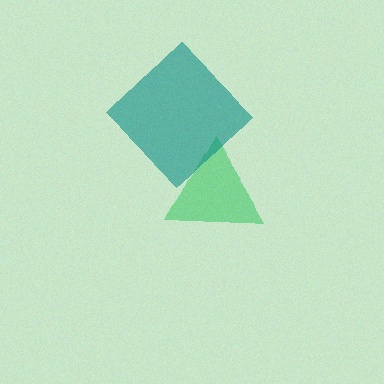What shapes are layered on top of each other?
The layered shapes are: a green triangle, a teal diamond.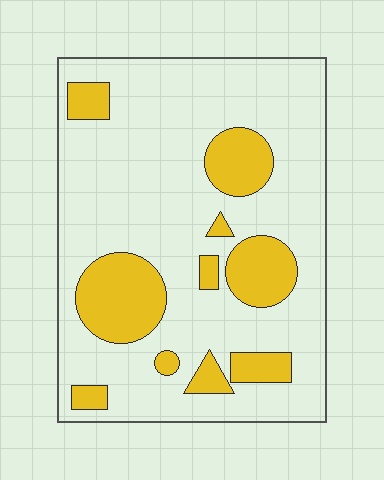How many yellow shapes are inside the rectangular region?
10.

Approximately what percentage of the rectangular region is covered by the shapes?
Approximately 20%.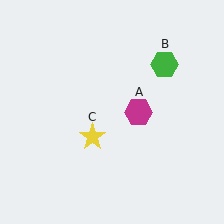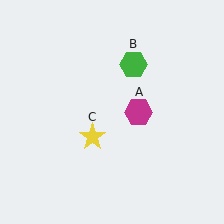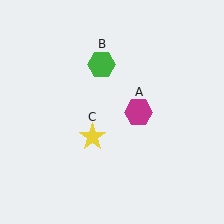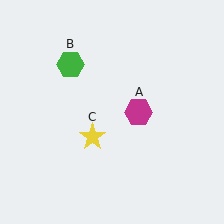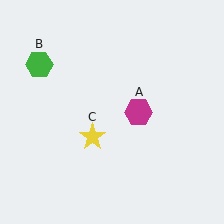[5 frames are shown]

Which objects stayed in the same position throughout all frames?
Magenta hexagon (object A) and yellow star (object C) remained stationary.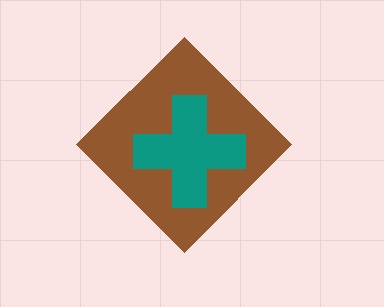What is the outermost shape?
The brown diamond.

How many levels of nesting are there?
2.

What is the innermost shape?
The teal cross.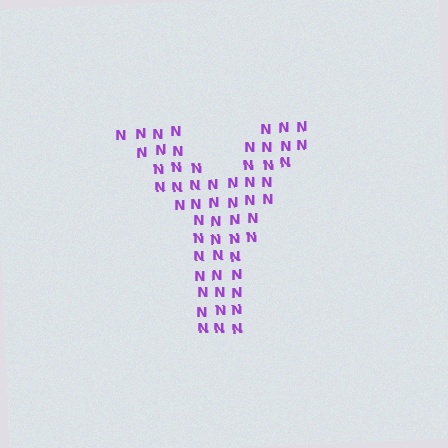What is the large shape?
The large shape is the letter Y.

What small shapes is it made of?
It is made of small letter N's.